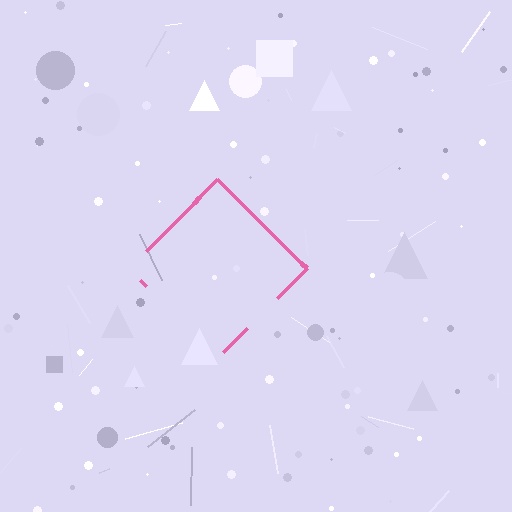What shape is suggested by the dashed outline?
The dashed outline suggests a diamond.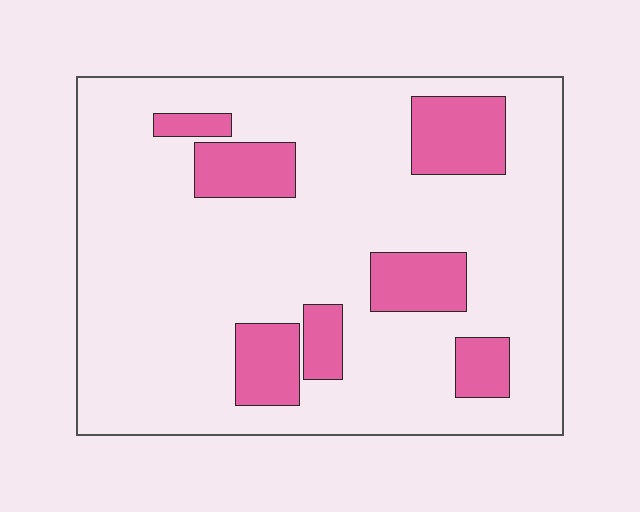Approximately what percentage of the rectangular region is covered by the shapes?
Approximately 20%.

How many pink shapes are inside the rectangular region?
7.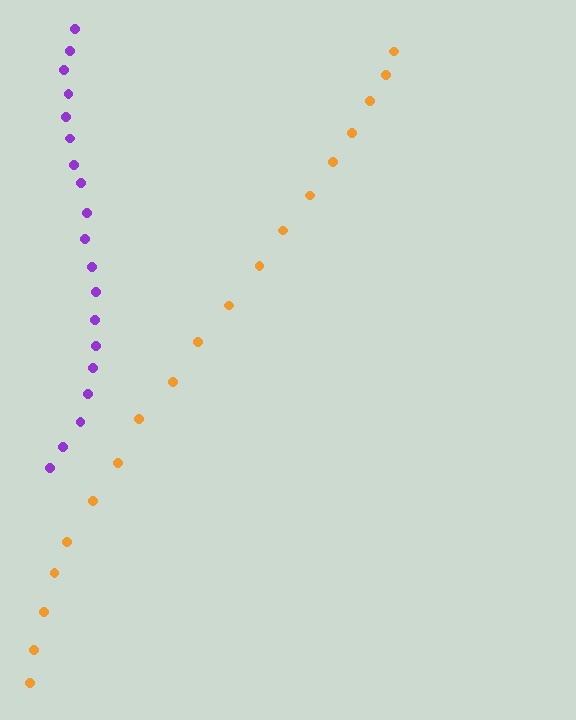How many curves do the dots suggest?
There are 2 distinct paths.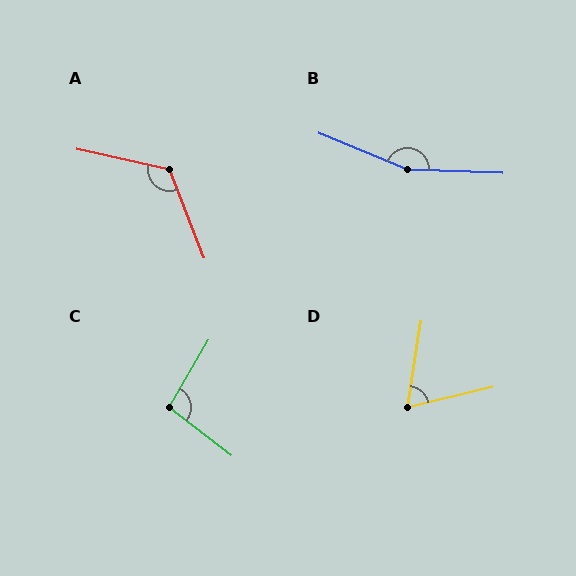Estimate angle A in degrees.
Approximately 124 degrees.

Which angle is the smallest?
D, at approximately 68 degrees.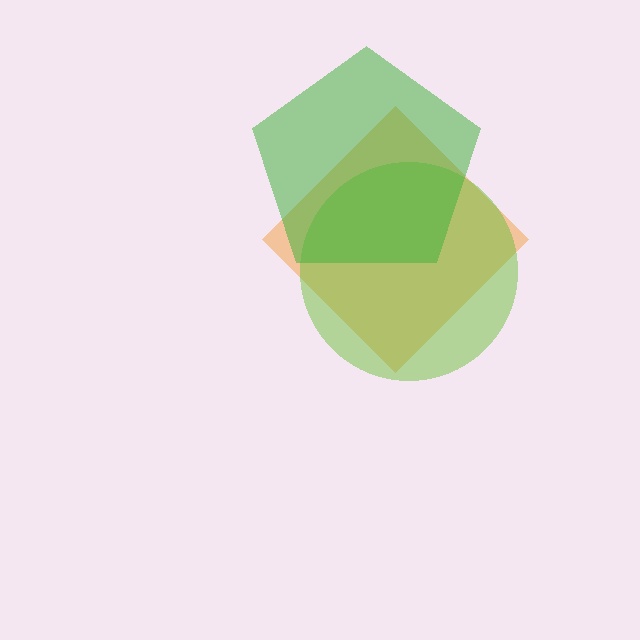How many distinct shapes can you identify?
There are 3 distinct shapes: an orange diamond, a lime circle, a green pentagon.